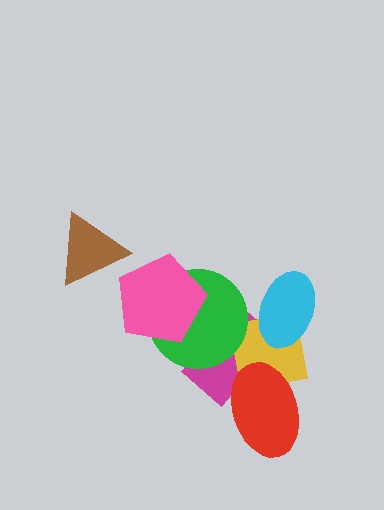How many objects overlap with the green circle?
2 objects overlap with the green circle.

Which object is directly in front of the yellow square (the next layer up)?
The red ellipse is directly in front of the yellow square.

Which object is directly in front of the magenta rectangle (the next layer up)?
The yellow square is directly in front of the magenta rectangle.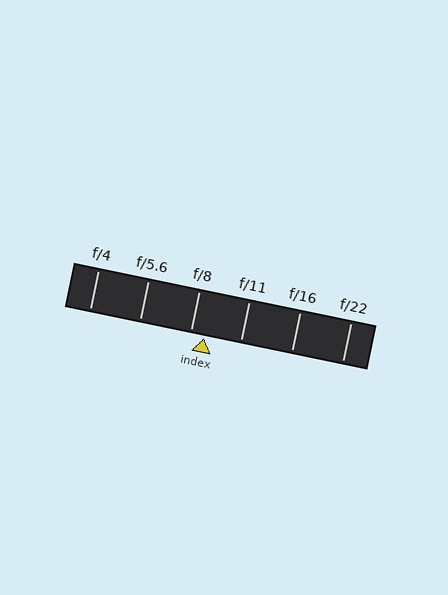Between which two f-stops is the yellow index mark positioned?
The index mark is between f/8 and f/11.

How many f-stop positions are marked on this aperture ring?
There are 6 f-stop positions marked.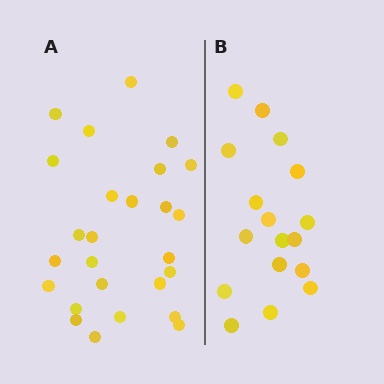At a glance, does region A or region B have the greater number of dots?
Region A (the left region) has more dots.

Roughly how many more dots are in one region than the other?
Region A has roughly 8 or so more dots than region B.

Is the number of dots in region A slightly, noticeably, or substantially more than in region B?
Region A has substantially more. The ratio is roughly 1.5 to 1.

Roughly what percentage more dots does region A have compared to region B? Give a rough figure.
About 55% more.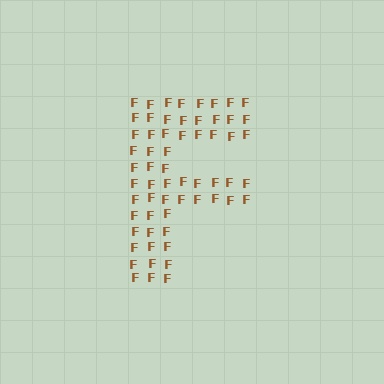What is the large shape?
The large shape is the letter F.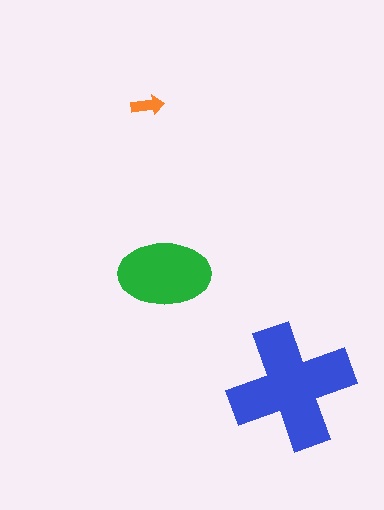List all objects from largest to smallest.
The blue cross, the green ellipse, the orange arrow.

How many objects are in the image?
There are 3 objects in the image.